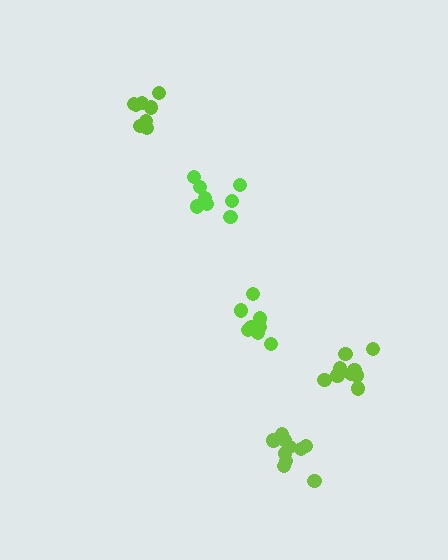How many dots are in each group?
Group 1: 9 dots, Group 2: 10 dots, Group 3: 8 dots, Group 4: 8 dots, Group 5: 9 dots (44 total).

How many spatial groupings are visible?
There are 5 spatial groupings.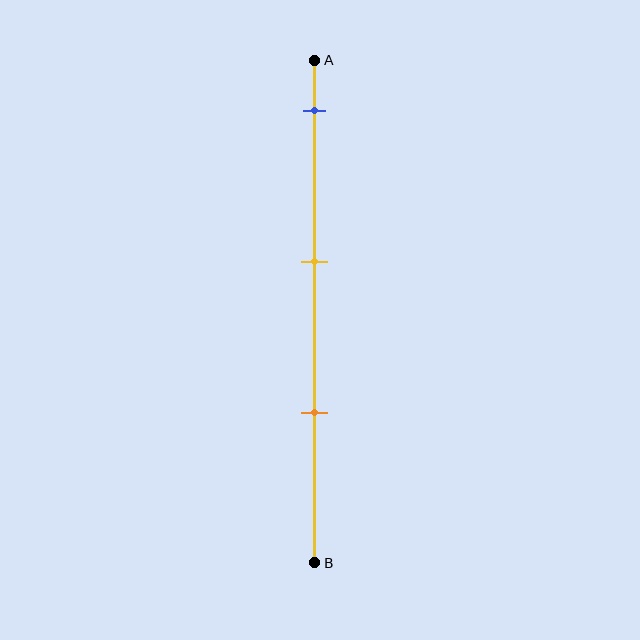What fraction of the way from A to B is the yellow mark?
The yellow mark is approximately 40% (0.4) of the way from A to B.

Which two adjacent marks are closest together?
The yellow and orange marks are the closest adjacent pair.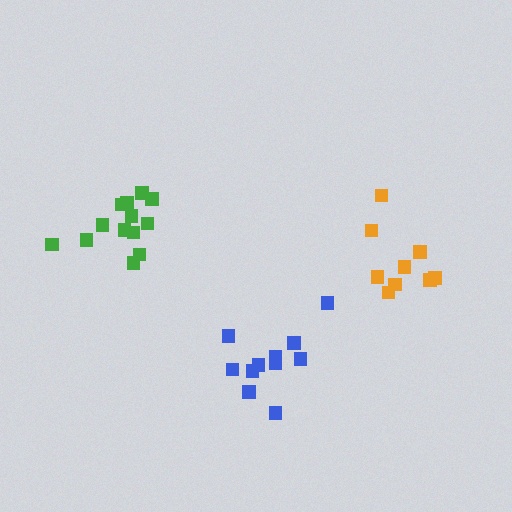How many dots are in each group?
Group 1: 9 dots, Group 2: 13 dots, Group 3: 11 dots (33 total).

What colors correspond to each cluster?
The clusters are colored: orange, green, blue.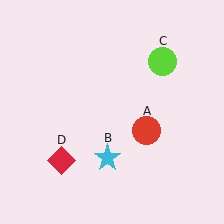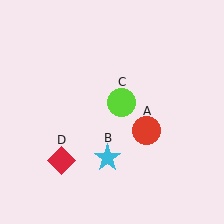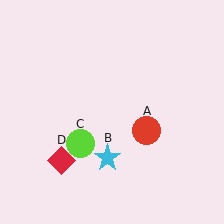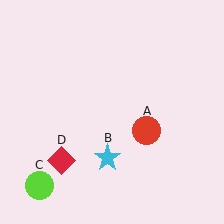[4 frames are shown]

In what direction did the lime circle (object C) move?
The lime circle (object C) moved down and to the left.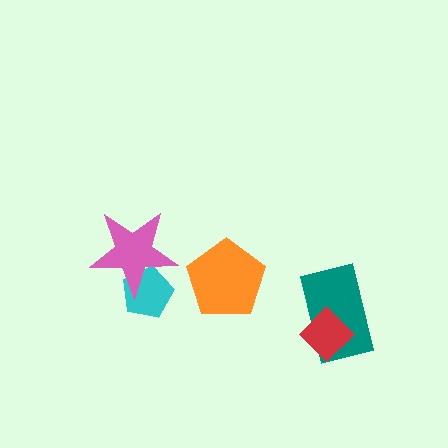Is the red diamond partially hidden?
No, no other shape covers it.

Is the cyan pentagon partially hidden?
Yes, it is partially covered by another shape.